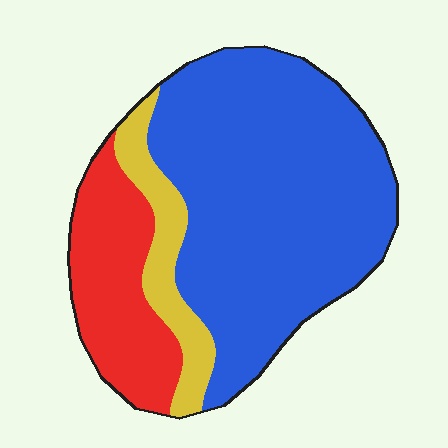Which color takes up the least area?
Yellow, at roughly 10%.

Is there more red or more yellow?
Red.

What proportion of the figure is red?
Red covers about 20% of the figure.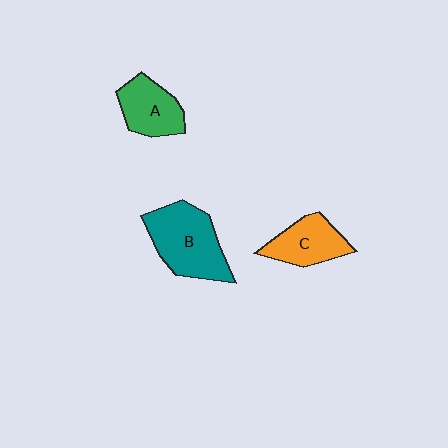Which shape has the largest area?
Shape B (teal).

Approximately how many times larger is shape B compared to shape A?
Approximately 1.5 times.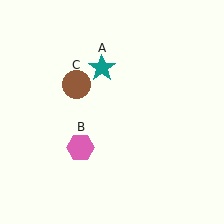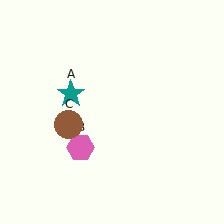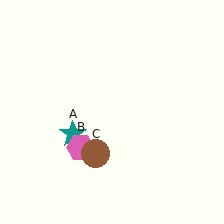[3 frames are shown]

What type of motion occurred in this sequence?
The teal star (object A), brown circle (object C) rotated counterclockwise around the center of the scene.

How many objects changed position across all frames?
2 objects changed position: teal star (object A), brown circle (object C).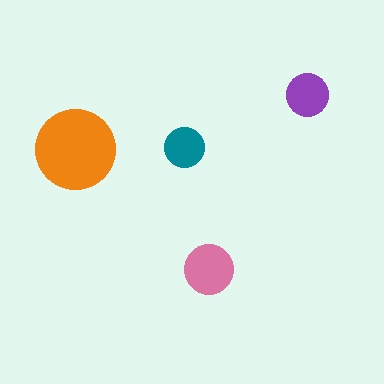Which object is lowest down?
The pink circle is bottommost.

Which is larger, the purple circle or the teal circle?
The purple one.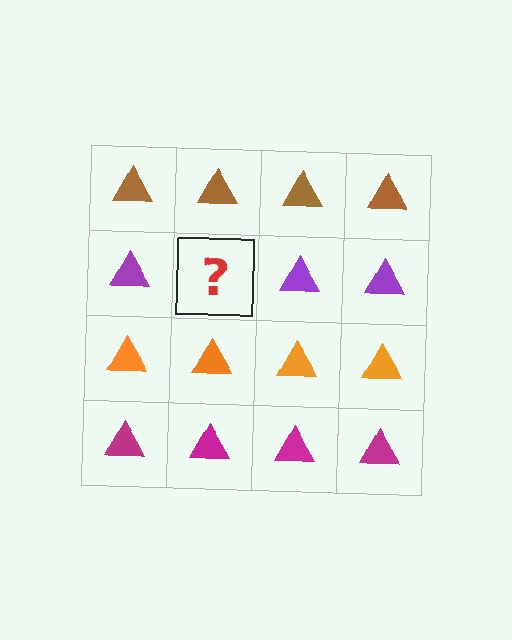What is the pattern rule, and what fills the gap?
The rule is that each row has a consistent color. The gap should be filled with a purple triangle.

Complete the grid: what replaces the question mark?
The question mark should be replaced with a purple triangle.